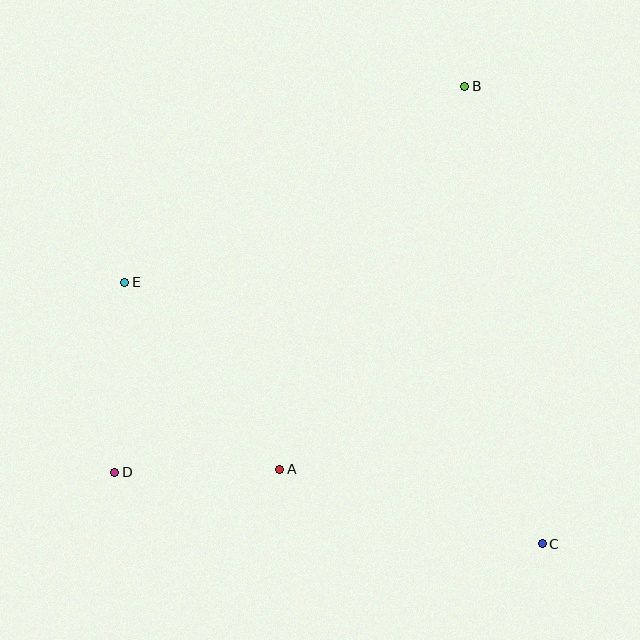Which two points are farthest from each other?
Points B and D are farthest from each other.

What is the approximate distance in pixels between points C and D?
The distance between C and D is approximately 434 pixels.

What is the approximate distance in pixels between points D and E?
The distance between D and E is approximately 190 pixels.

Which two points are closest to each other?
Points A and D are closest to each other.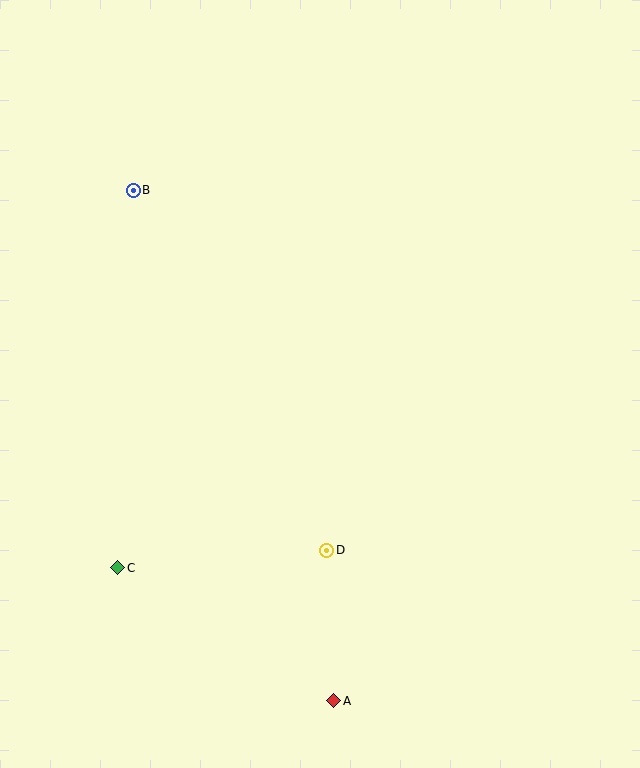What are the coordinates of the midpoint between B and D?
The midpoint between B and D is at (230, 370).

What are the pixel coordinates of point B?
Point B is at (133, 190).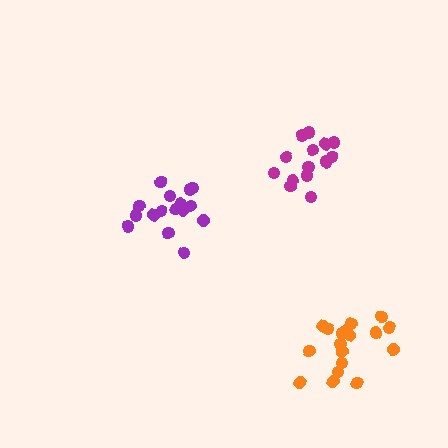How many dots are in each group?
Group 1: 16 dots, Group 2: 14 dots, Group 3: 18 dots (48 total).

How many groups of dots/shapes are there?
There are 3 groups.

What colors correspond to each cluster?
The clusters are colored: purple, magenta, orange.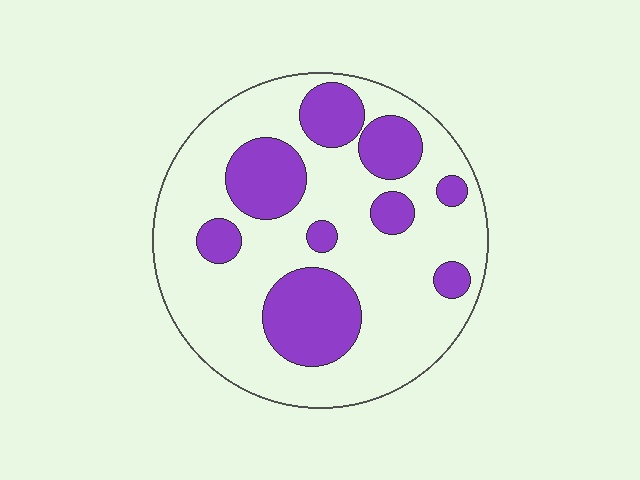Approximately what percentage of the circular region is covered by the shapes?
Approximately 30%.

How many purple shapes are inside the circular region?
9.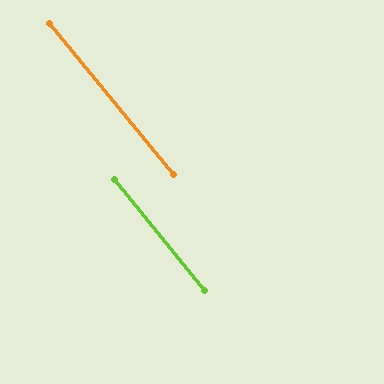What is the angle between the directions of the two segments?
Approximately 0 degrees.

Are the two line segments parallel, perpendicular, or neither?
Parallel — their directions differ by only 0.1°.